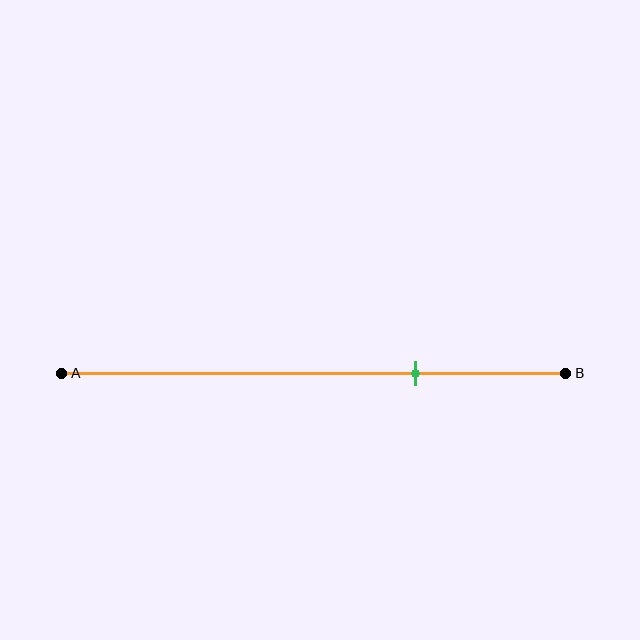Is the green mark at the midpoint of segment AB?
No, the mark is at about 70% from A, not at the 50% midpoint.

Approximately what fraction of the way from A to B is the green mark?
The green mark is approximately 70% of the way from A to B.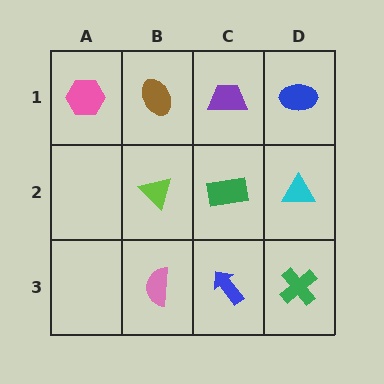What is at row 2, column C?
A green rectangle.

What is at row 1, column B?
A brown ellipse.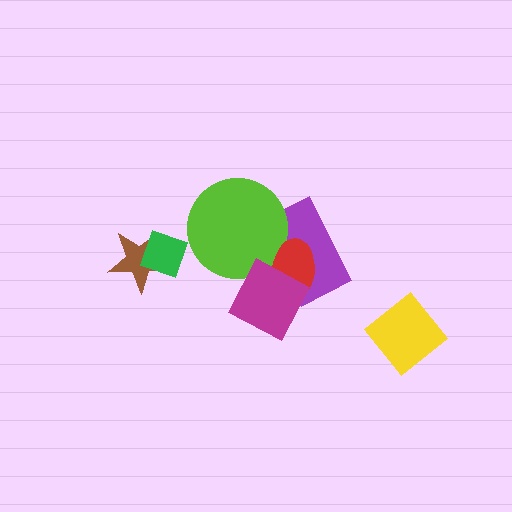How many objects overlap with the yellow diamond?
0 objects overlap with the yellow diamond.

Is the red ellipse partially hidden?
Yes, it is partially covered by another shape.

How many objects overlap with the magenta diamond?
3 objects overlap with the magenta diamond.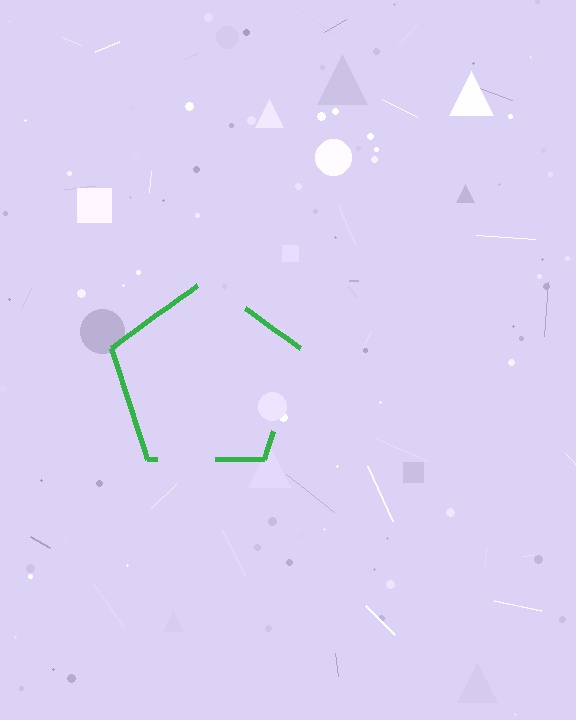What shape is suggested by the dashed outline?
The dashed outline suggests a pentagon.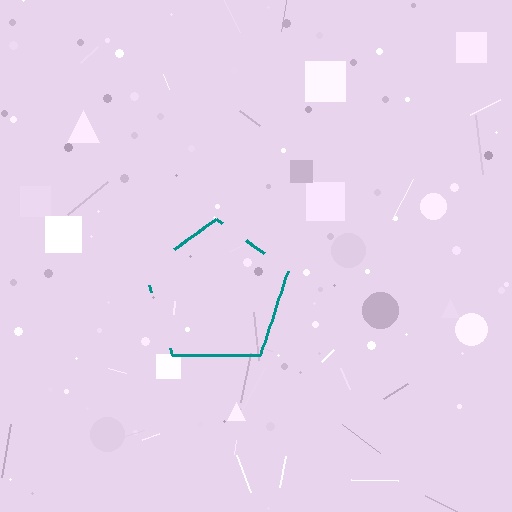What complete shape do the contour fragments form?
The contour fragments form a pentagon.